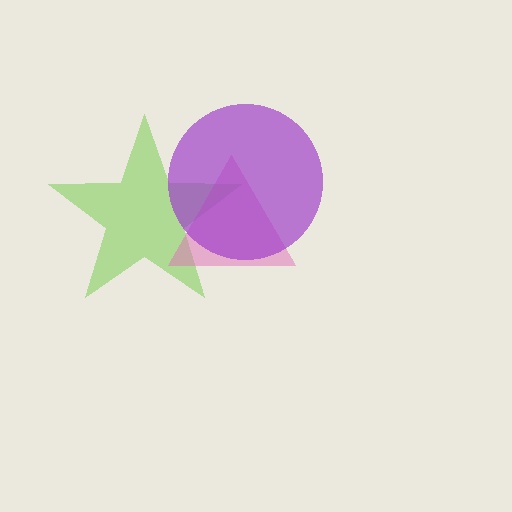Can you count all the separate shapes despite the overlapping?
Yes, there are 3 separate shapes.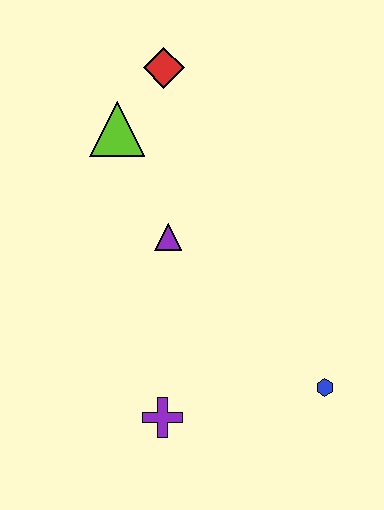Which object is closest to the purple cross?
The blue hexagon is closest to the purple cross.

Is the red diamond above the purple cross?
Yes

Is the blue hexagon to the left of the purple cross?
No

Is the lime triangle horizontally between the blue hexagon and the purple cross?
No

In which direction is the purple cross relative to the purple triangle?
The purple cross is below the purple triangle.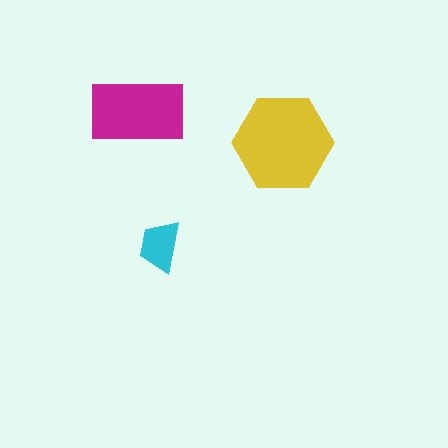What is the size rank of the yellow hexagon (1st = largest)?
1st.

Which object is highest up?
The magenta rectangle is topmost.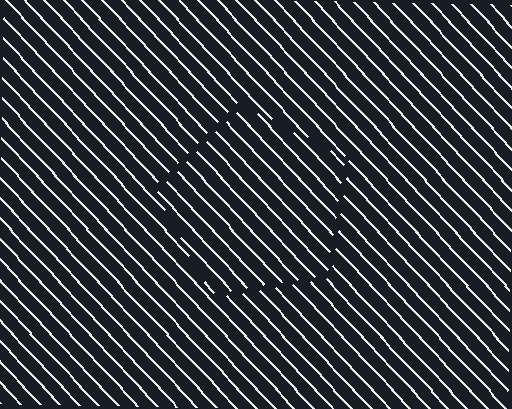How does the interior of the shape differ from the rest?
The interior of the shape contains the same grating, shifted by half a period — the contour is defined by the phase discontinuity where line-ends from the inner and outer gratings abut.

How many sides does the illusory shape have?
5 sides — the line-ends trace a pentagon.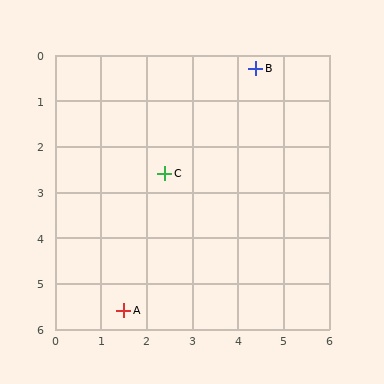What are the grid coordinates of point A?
Point A is at approximately (1.5, 5.6).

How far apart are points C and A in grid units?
Points C and A are about 3.1 grid units apart.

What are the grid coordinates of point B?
Point B is at approximately (4.4, 0.3).